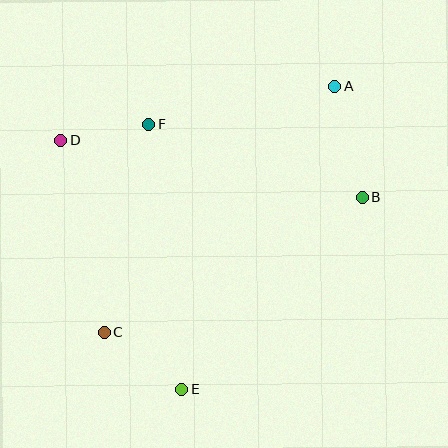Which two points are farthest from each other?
Points A and E are farthest from each other.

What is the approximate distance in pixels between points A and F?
The distance between A and F is approximately 189 pixels.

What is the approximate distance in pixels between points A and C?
The distance between A and C is approximately 337 pixels.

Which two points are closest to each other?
Points D and F are closest to each other.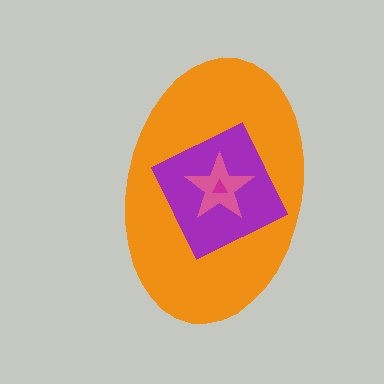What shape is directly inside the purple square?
The pink star.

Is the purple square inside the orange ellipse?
Yes.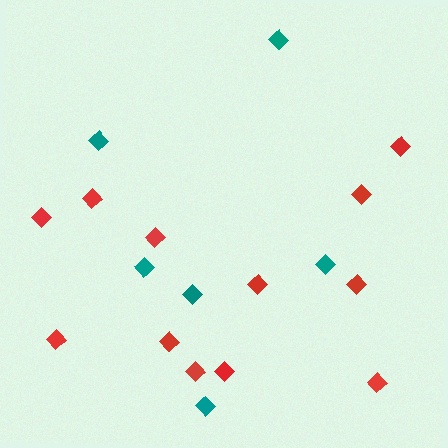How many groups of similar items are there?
There are 2 groups: one group of teal diamonds (6) and one group of red diamonds (12).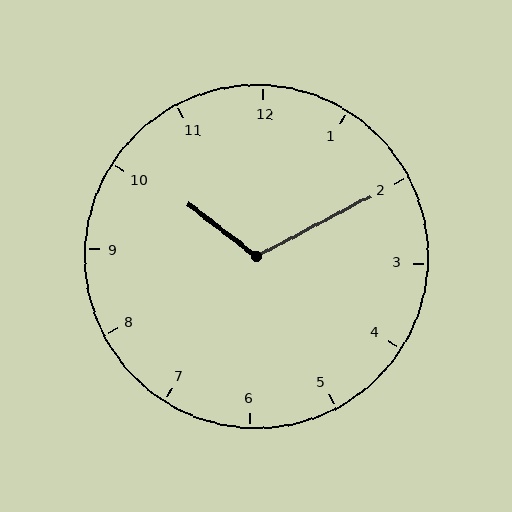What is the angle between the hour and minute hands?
Approximately 115 degrees.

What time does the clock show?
10:10.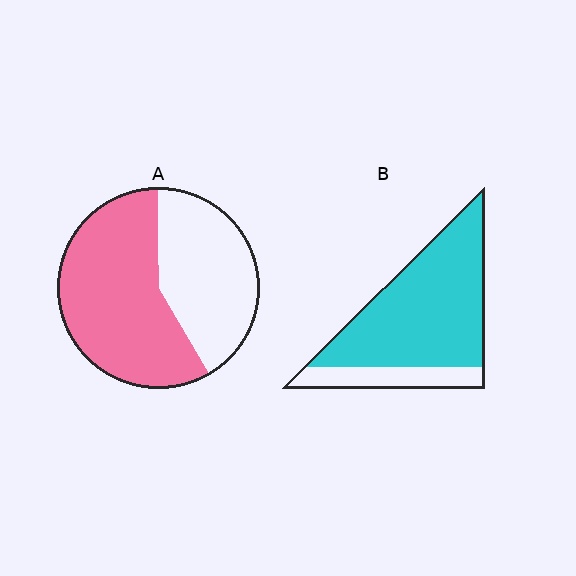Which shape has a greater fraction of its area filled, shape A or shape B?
Shape B.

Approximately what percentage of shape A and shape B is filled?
A is approximately 60% and B is approximately 80%.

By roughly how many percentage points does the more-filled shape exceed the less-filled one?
By roughly 20 percentage points (B over A).